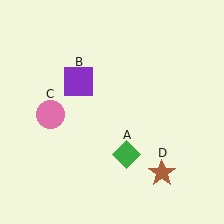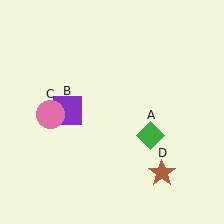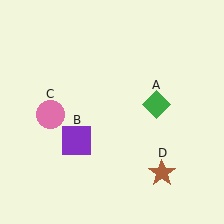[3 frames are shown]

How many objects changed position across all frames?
2 objects changed position: green diamond (object A), purple square (object B).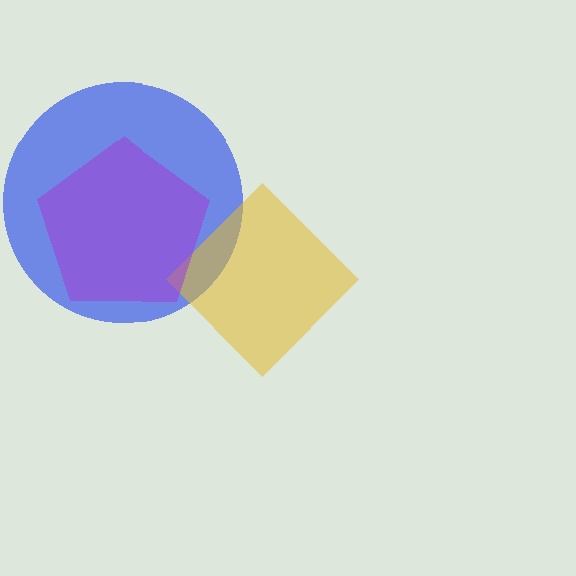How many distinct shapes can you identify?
There are 3 distinct shapes: a blue circle, a yellow diamond, a purple pentagon.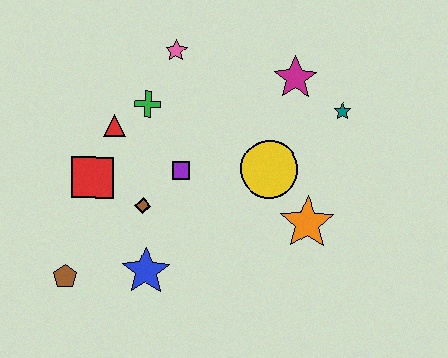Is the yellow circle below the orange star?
No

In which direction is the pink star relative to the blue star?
The pink star is above the blue star.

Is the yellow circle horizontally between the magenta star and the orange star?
No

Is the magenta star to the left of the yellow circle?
No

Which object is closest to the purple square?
The brown diamond is closest to the purple square.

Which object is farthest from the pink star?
The brown pentagon is farthest from the pink star.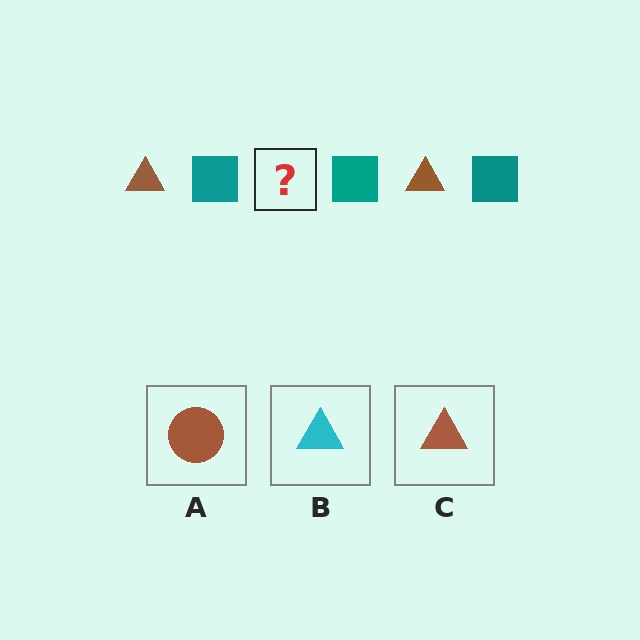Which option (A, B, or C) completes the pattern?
C.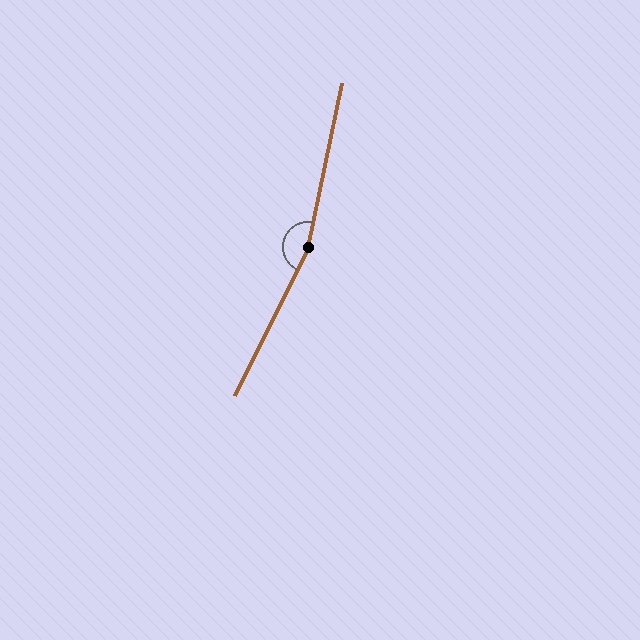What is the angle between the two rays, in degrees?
Approximately 166 degrees.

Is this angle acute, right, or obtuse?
It is obtuse.